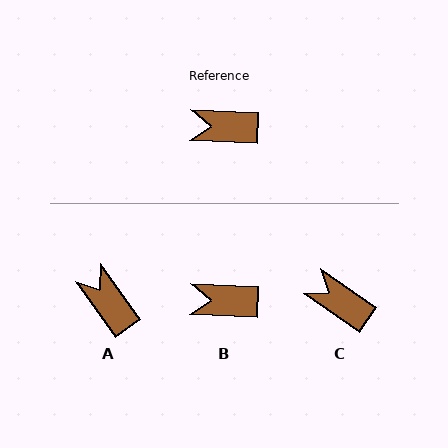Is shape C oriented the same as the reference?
No, it is off by about 33 degrees.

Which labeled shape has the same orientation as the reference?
B.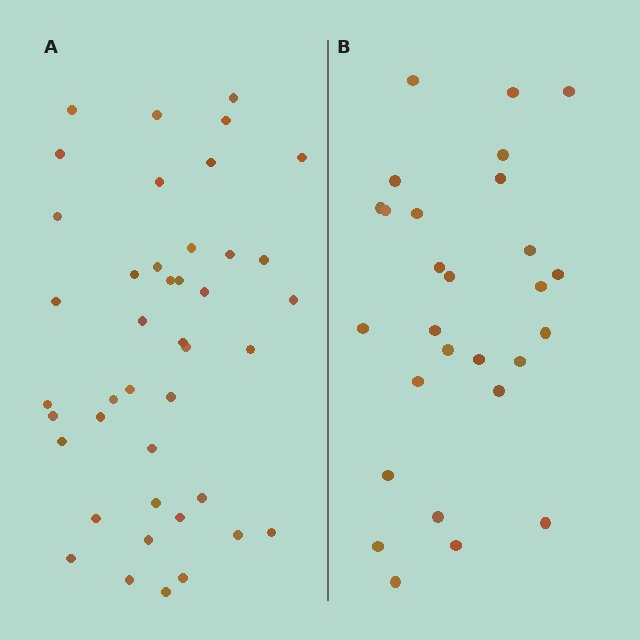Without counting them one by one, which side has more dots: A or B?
Region A (the left region) has more dots.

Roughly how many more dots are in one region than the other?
Region A has approximately 15 more dots than region B.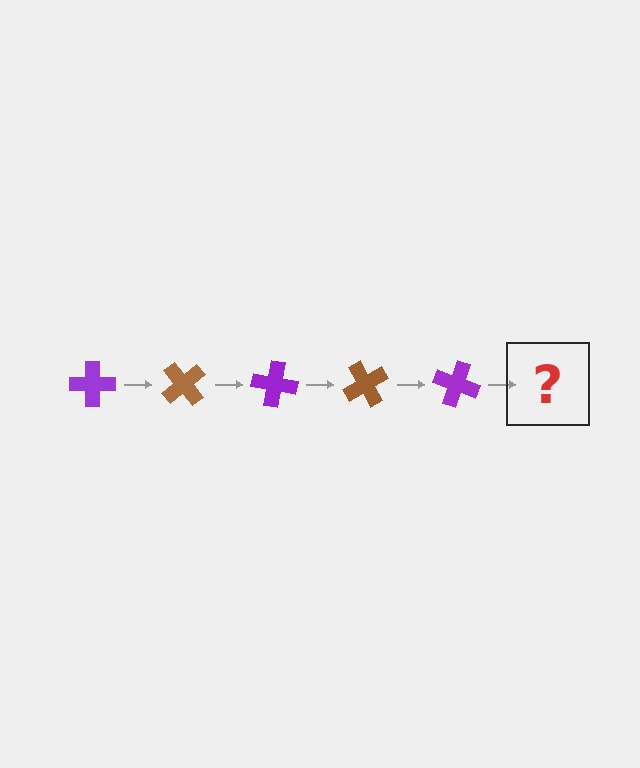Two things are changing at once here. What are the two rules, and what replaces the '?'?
The two rules are that it rotates 50 degrees each step and the color cycles through purple and brown. The '?' should be a brown cross, rotated 250 degrees from the start.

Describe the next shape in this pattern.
It should be a brown cross, rotated 250 degrees from the start.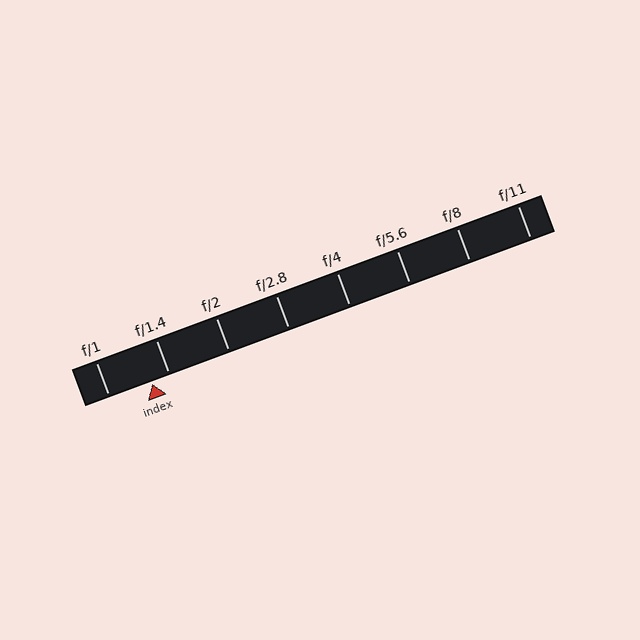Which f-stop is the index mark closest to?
The index mark is closest to f/1.4.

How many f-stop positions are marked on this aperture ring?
There are 8 f-stop positions marked.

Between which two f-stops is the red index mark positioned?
The index mark is between f/1 and f/1.4.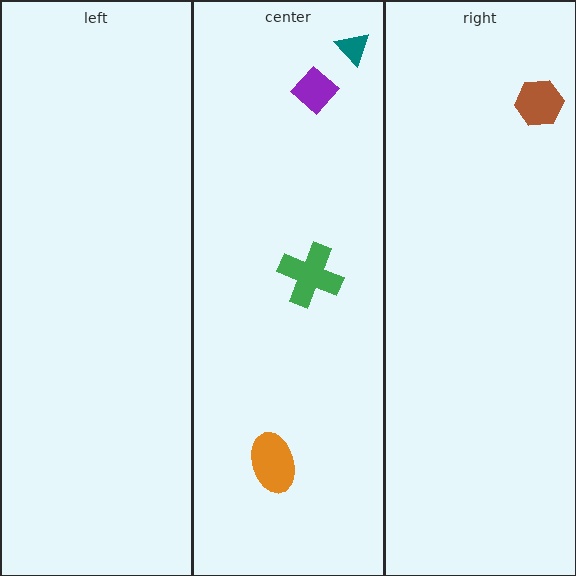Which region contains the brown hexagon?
The right region.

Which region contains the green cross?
The center region.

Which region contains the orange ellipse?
The center region.